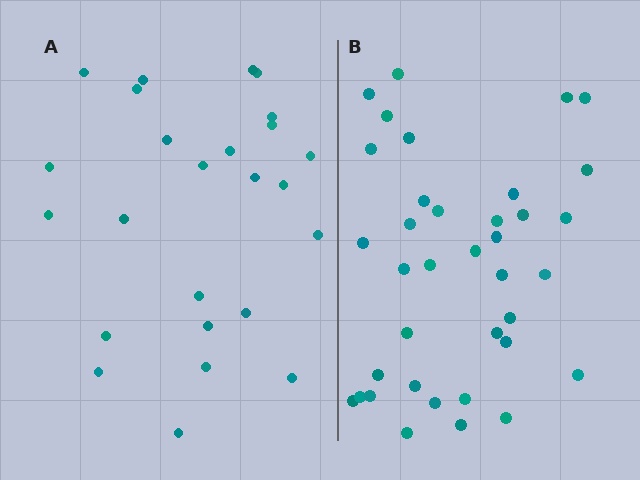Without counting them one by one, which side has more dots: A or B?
Region B (the right region) has more dots.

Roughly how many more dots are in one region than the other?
Region B has roughly 12 or so more dots than region A.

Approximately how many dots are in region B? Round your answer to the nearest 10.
About 40 dots. (The exact count is 37, which rounds to 40.)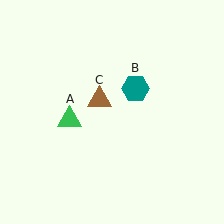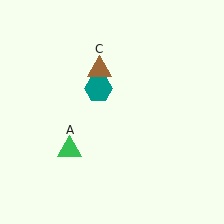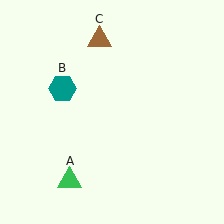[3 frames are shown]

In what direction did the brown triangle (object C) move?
The brown triangle (object C) moved up.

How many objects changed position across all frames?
3 objects changed position: green triangle (object A), teal hexagon (object B), brown triangle (object C).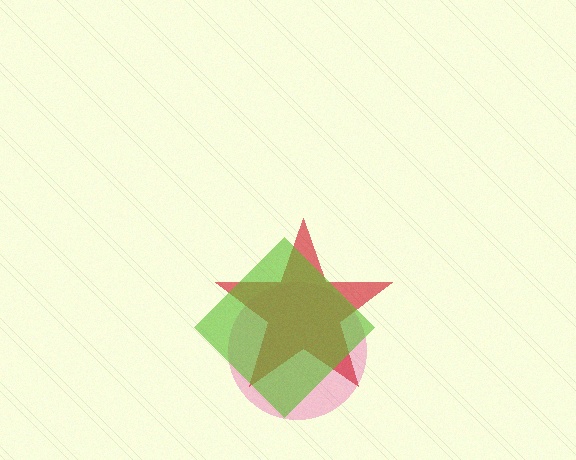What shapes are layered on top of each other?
The layered shapes are: a pink circle, a red star, a lime diamond.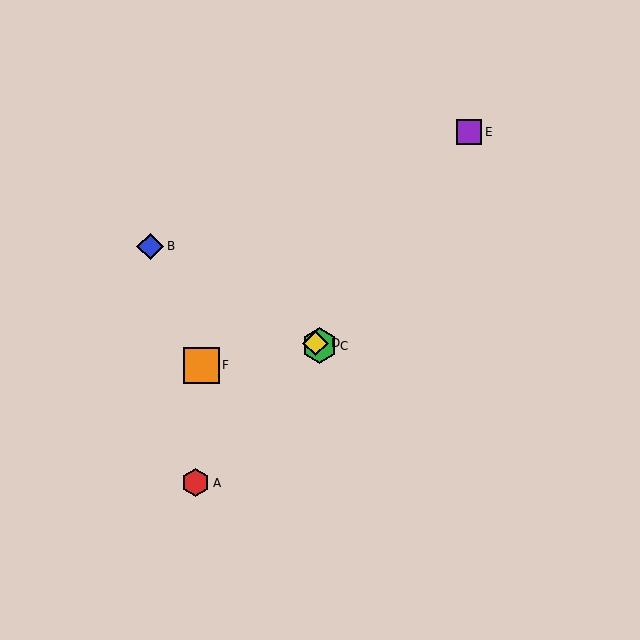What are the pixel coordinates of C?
Object C is at (319, 346).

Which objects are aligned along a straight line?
Objects B, C, D are aligned along a straight line.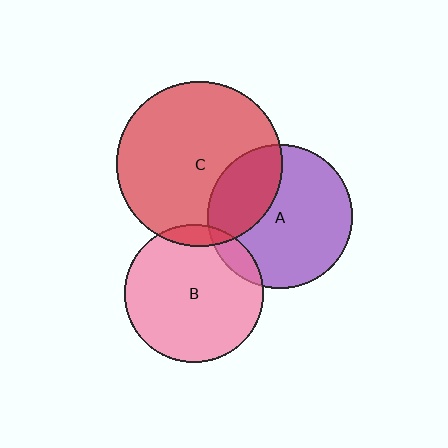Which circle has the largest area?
Circle C (red).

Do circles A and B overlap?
Yes.